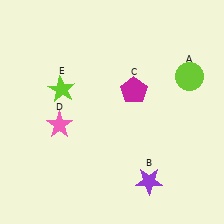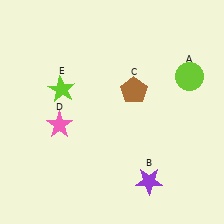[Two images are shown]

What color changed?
The pentagon (C) changed from magenta in Image 1 to brown in Image 2.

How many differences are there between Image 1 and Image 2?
There is 1 difference between the two images.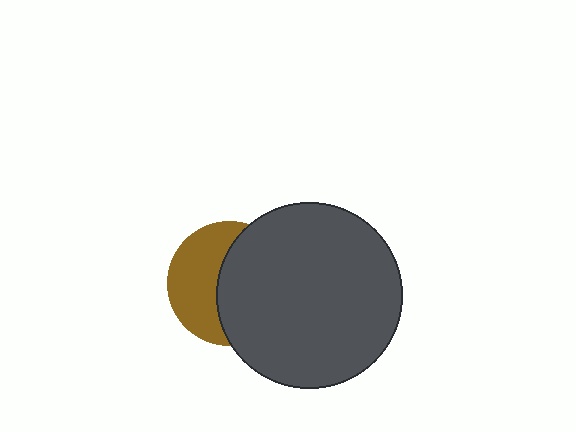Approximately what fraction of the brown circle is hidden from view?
Roughly 55% of the brown circle is hidden behind the dark gray circle.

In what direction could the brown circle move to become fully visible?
The brown circle could move left. That would shift it out from behind the dark gray circle entirely.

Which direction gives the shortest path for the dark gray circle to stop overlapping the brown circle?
Moving right gives the shortest separation.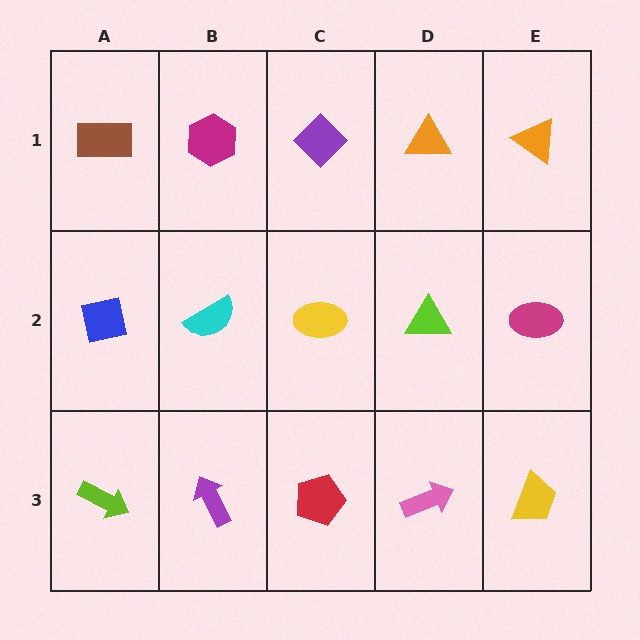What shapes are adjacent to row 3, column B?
A cyan semicircle (row 2, column B), a lime arrow (row 3, column A), a red pentagon (row 3, column C).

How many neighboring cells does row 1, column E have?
2.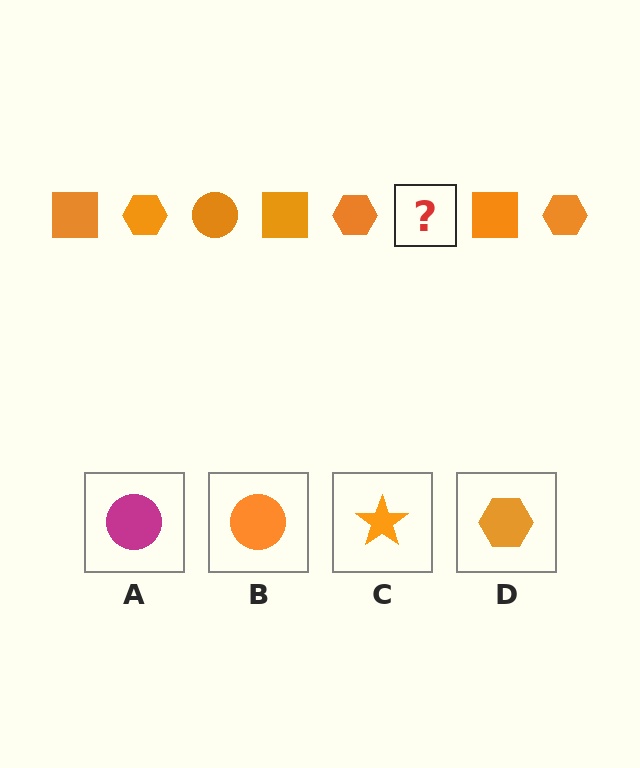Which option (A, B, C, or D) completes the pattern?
B.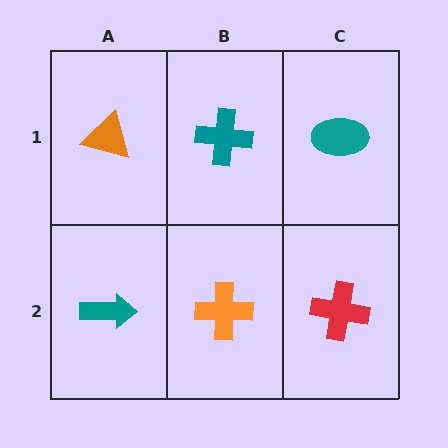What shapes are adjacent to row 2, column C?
A teal ellipse (row 1, column C), an orange cross (row 2, column B).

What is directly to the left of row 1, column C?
A teal cross.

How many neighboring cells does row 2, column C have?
2.